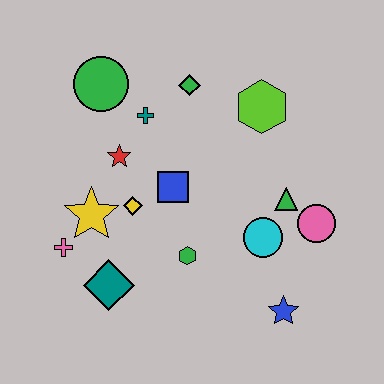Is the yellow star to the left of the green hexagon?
Yes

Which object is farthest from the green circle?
The blue star is farthest from the green circle.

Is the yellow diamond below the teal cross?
Yes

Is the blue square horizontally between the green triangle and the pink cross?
Yes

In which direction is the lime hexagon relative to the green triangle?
The lime hexagon is above the green triangle.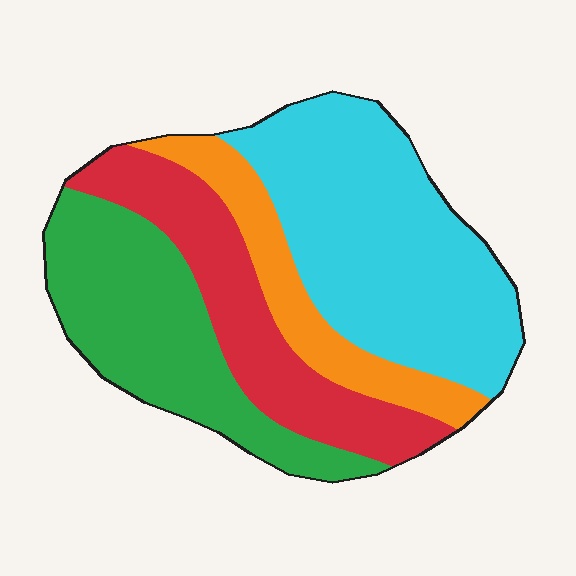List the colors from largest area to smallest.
From largest to smallest: cyan, green, red, orange.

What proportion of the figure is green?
Green takes up between a quarter and a half of the figure.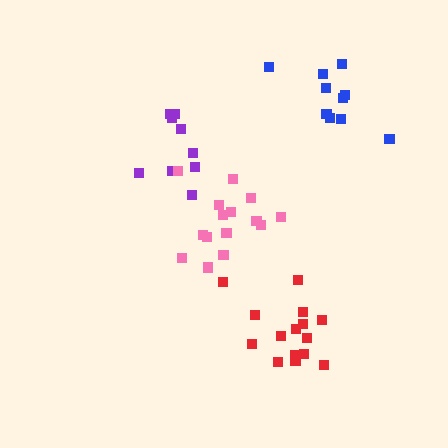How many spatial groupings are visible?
There are 4 spatial groupings.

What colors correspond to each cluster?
The clusters are colored: purple, red, blue, pink.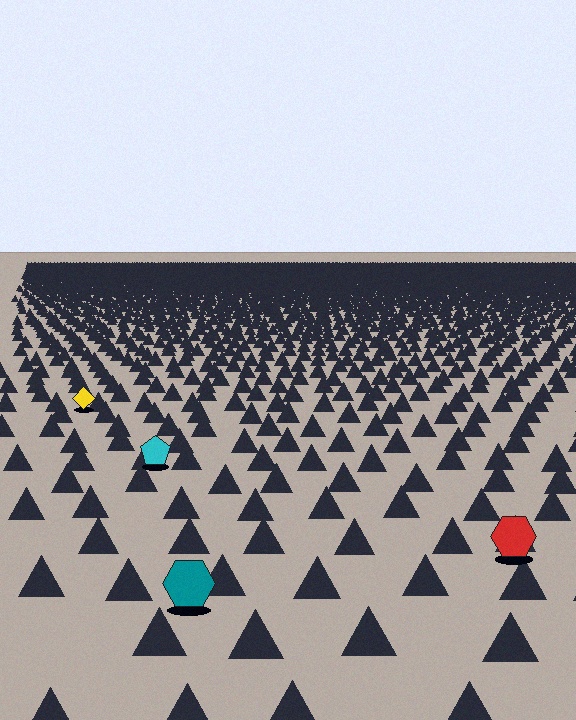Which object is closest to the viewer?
The teal hexagon is closest. The texture marks near it are larger and more spread out.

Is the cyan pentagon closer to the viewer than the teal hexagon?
No. The teal hexagon is closer — you can tell from the texture gradient: the ground texture is coarser near it.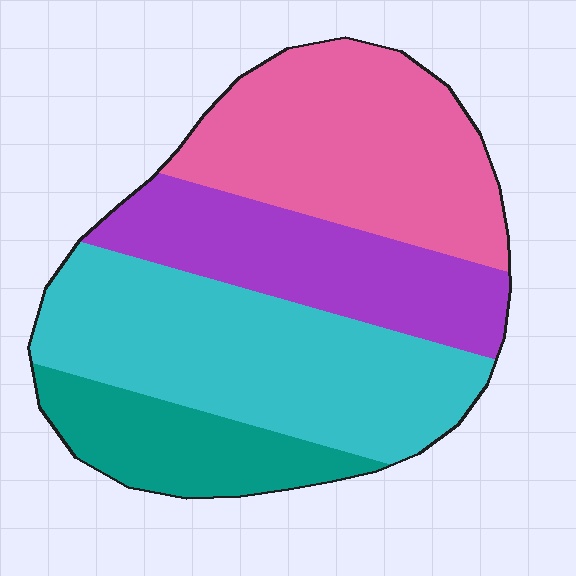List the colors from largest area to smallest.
From largest to smallest: cyan, pink, purple, teal.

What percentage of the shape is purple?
Purple takes up between a sixth and a third of the shape.